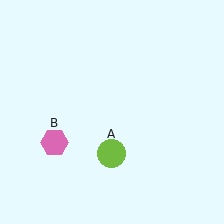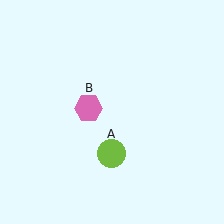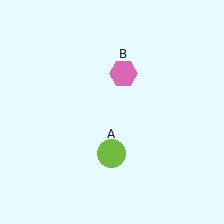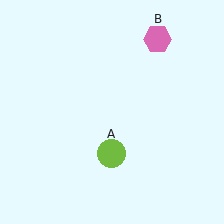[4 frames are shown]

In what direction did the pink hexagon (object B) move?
The pink hexagon (object B) moved up and to the right.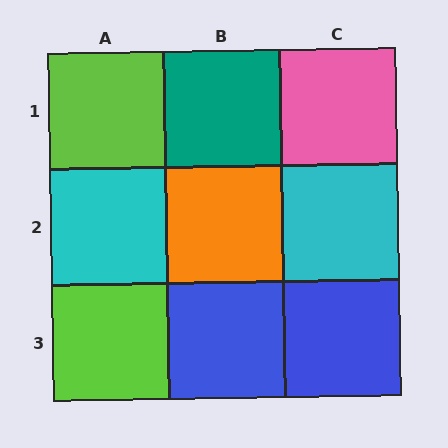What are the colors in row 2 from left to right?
Cyan, orange, cyan.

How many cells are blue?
2 cells are blue.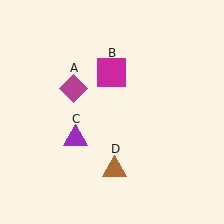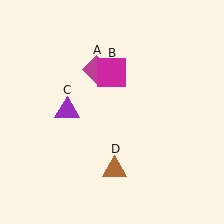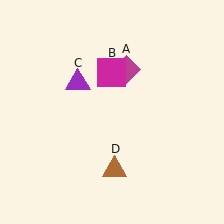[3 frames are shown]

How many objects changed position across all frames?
2 objects changed position: magenta diamond (object A), purple triangle (object C).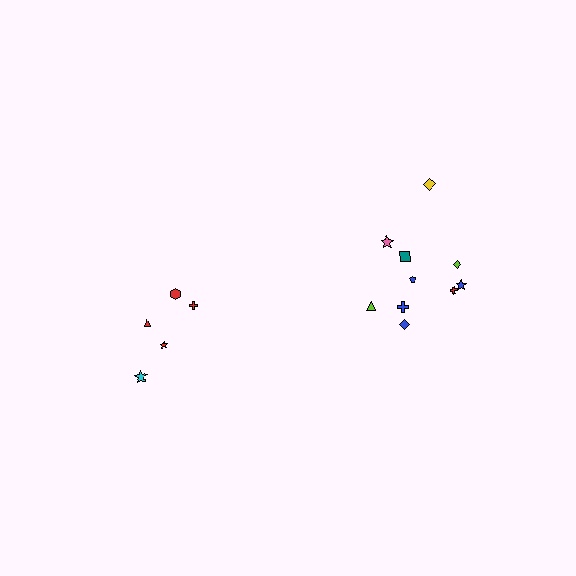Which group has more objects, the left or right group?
The right group.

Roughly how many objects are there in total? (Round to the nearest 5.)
Roughly 15 objects in total.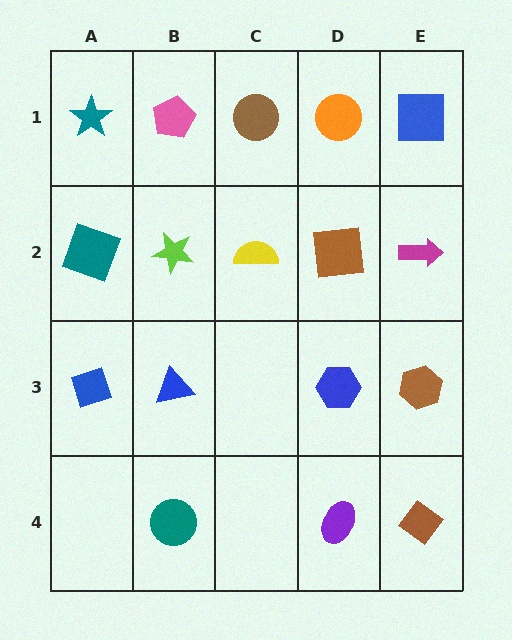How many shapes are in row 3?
4 shapes.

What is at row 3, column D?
A blue hexagon.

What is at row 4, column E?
A brown diamond.